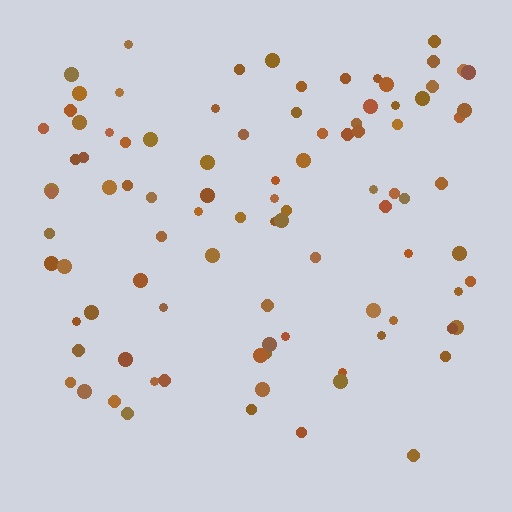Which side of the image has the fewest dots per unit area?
The bottom.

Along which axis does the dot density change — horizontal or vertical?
Vertical.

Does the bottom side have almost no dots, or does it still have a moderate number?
Still a moderate number, just noticeably fewer than the top.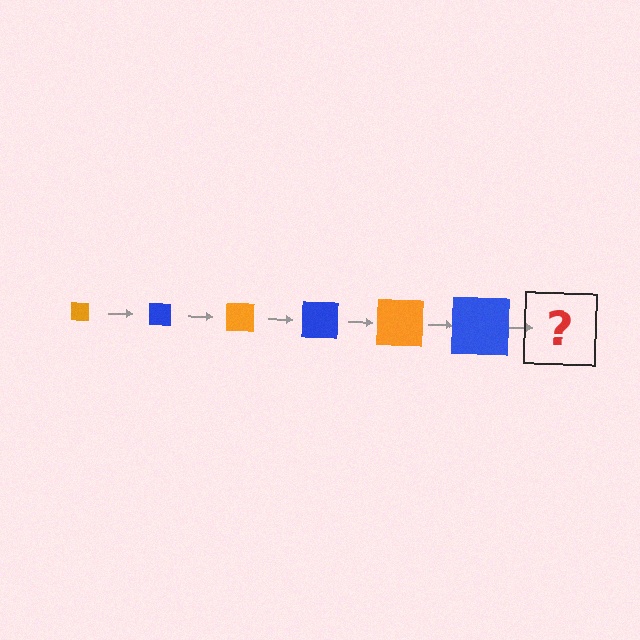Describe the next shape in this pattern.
It should be an orange square, larger than the previous one.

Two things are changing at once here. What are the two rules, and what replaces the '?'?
The two rules are that the square grows larger each step and the color cycles through orange and blue. The '?' should be an orange square, larger than the previous one.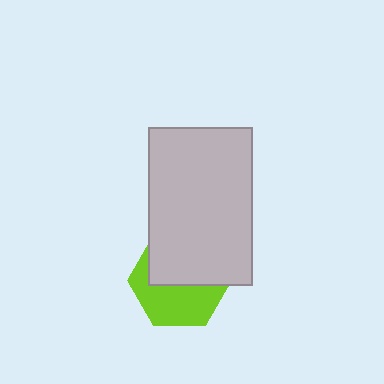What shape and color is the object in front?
The object in front is a light gray rectangle.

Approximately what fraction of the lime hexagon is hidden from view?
Roughly 51% of the lime hexagon is hidden behind the light gray rectangle.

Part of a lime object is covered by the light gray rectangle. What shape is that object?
It is a hexagon.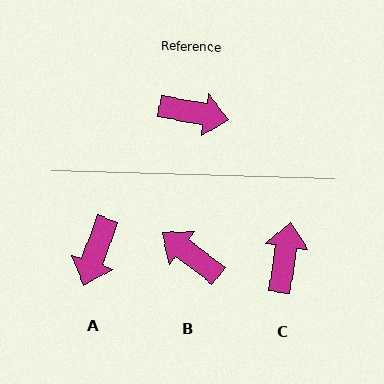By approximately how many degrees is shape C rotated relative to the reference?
Approximately 92 degrees counter-clockwise.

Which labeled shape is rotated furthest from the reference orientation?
B, about 154 degrees away.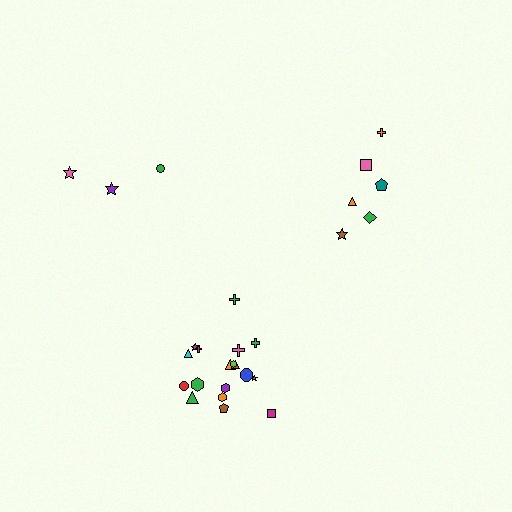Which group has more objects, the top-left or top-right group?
The top-right group.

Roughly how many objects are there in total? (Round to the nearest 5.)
Roughly 25 objects in total.